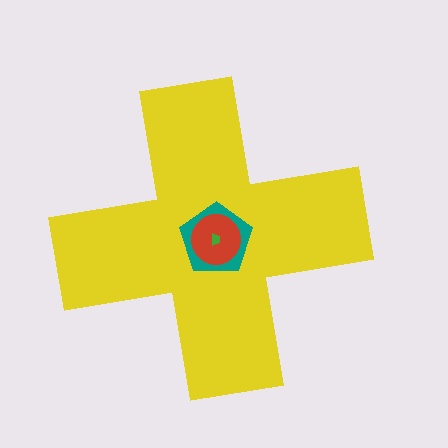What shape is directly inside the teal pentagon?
The red circle.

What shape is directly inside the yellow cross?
The teal pentagon.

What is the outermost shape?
The yellow cross.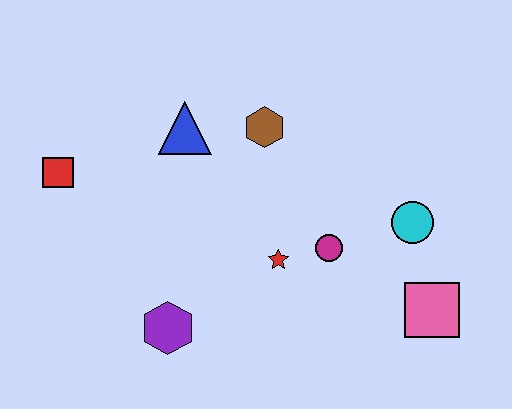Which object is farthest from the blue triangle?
The pink square is farthest from the blue triangle.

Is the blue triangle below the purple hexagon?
No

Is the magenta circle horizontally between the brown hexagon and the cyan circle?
Yes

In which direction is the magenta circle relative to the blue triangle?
The magenta circle is to the right of the blue triangle.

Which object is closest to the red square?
The blue triangle is closest to the red square.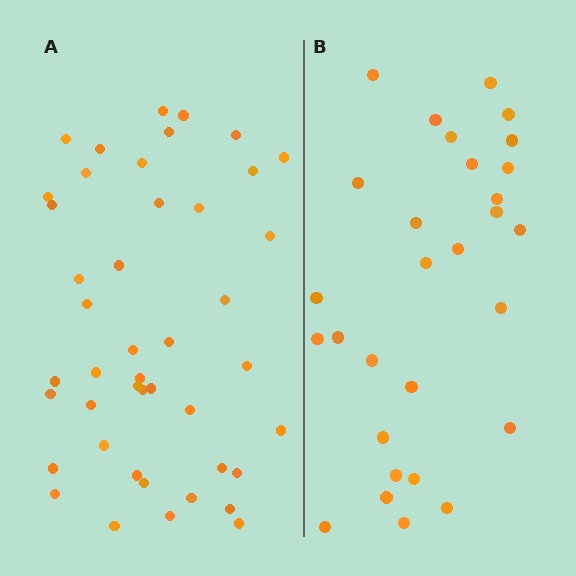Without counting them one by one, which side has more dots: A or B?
Region A (the left region) has more dots.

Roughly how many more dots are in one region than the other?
Region A has approximately 15 more dots than region B.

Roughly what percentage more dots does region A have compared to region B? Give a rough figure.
About 50% more.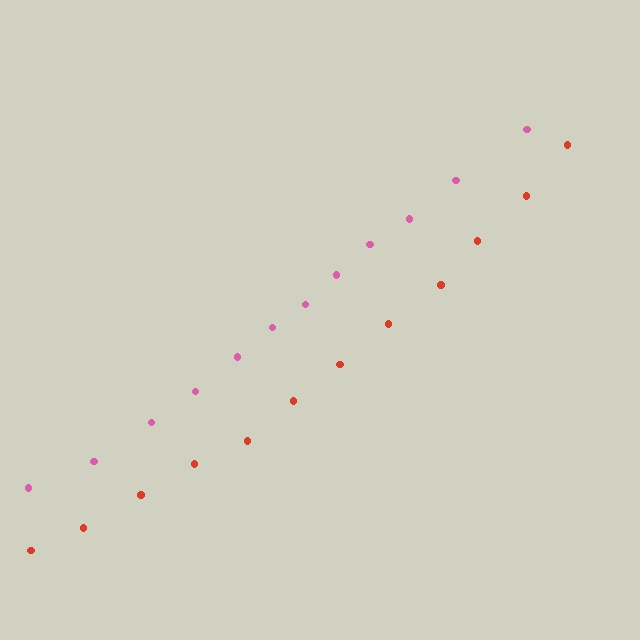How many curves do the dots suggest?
There are 2 distinct paths.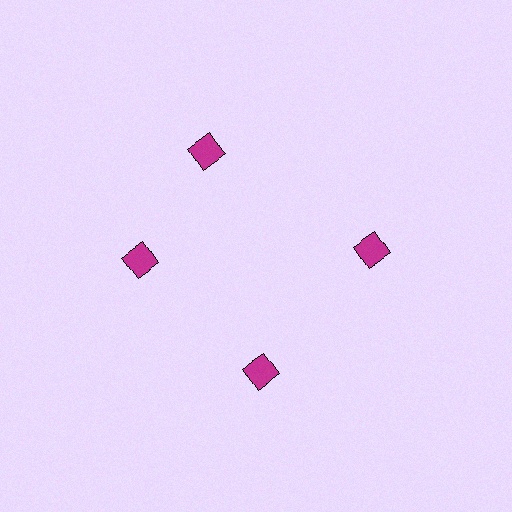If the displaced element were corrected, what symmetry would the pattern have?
It would have 4-fold rotational symmetry — the pattern would map onto itself every 90 degrees.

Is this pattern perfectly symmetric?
No. The 4 magenta diamonds are arranged in a ring, but one element near the 12 o'clock position is rotated out of alignment along the ring, breaking the 4-fold rotational symmetry.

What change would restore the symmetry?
The symmetry would be restored by rotating it back into even spacing with its neighbors so that all 4 diamonds sit at equal angles and equal distance from the center.